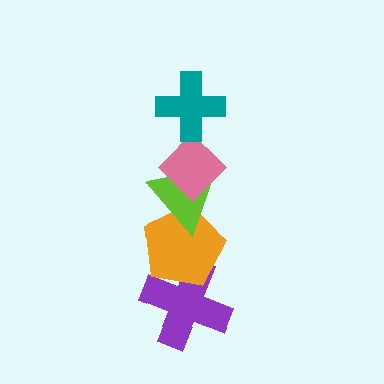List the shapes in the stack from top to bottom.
From top to bottom: the teal cross, the pink diamond, the lime triangle, the orange pentagon, the purple cross.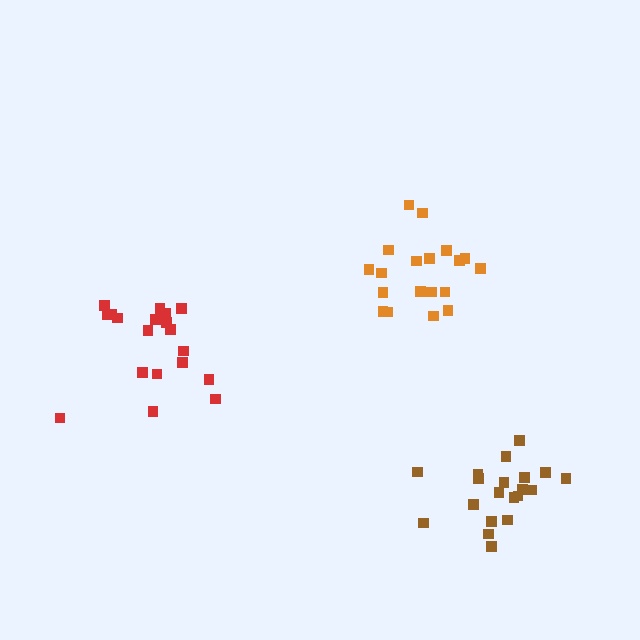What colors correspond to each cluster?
The clusters are colored: orange, red, brown.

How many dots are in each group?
Group 1: 19 dots, Group 2: 19 dots, Group 3: 20 dots (58 total).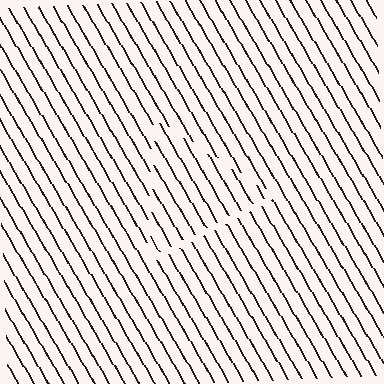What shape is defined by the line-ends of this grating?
An illusory triangle. The interior of the shape contains the same grating, shifted by half a period — the contour is defined by the phase discontinuity where line-ends from the inner and outer gratings abut.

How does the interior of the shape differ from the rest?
The interior of the shape contains the same grating, shifted by half a period — the contour is defined by the phase discontinuity where line-ends from the inner and outer gratings abut.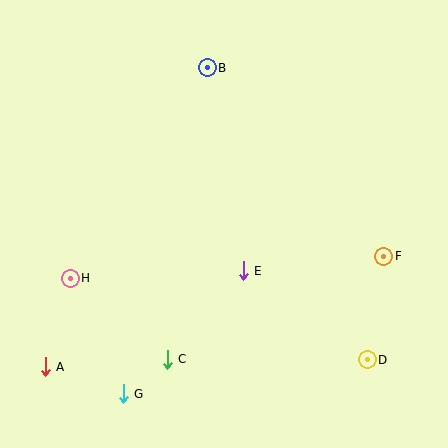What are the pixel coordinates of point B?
Point B is at (207, 68).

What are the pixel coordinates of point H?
Point H is at (70, 278).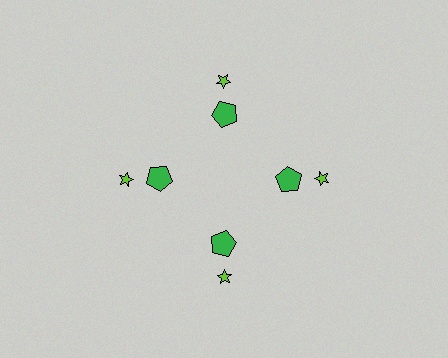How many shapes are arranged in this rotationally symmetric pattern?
There are 8 shapes, arranged in 4 groups of 2.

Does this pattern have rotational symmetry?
Yes, this pattern has 4-fold rotational symmetry. It looks the same after rotating 90 degrees around the center.